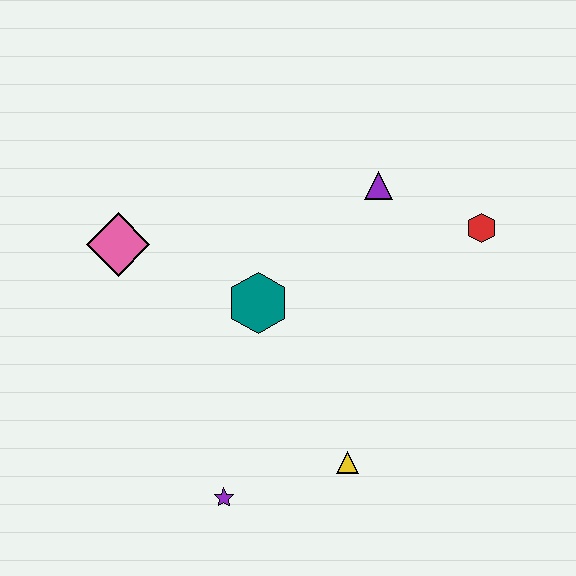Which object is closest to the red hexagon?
The purple triangle is closest to the red hexagon.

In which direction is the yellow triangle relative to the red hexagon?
The yellow triangle is below the red hexagon.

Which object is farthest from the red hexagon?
The purple star is farthest from the red hexagon.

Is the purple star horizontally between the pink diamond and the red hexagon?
Yes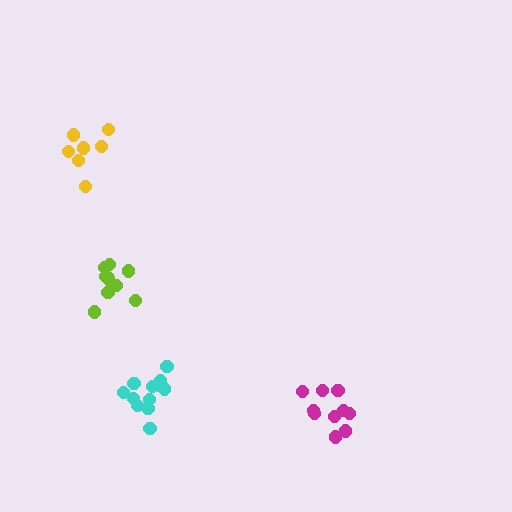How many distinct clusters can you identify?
There are 4 distinct clusters.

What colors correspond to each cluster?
The clusters are colored: yellow, cyan, magenta, lime.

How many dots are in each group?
Group 1: 7 dots, Group 2: 12 dots, Group 3: 10 dots, Group 4: 10 dots (39 total).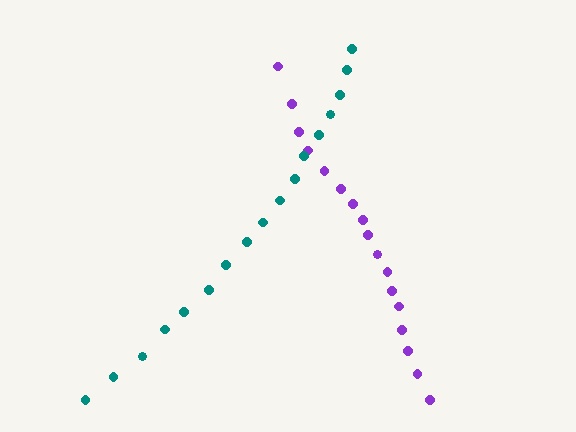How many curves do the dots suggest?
There are 2 distinct paths.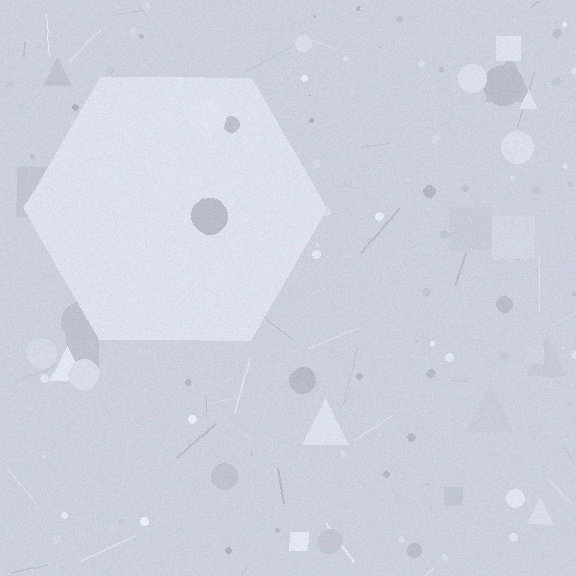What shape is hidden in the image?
A hexagon is hidden in the image.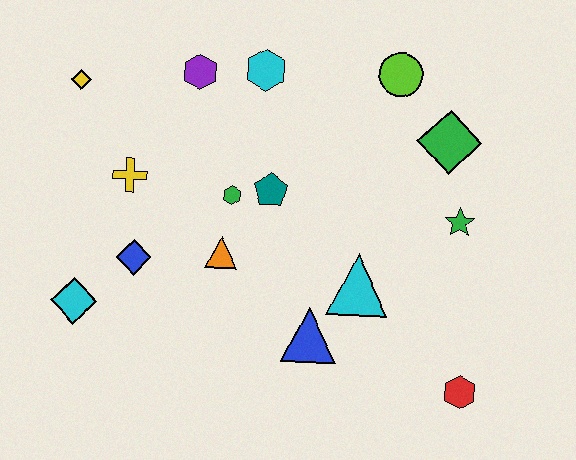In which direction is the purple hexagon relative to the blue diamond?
The purple hexagon is above the blue diamond.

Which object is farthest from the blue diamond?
The red hexagon is farthest from the blue diamond.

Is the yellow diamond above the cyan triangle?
Yes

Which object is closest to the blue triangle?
The cyan triangle is closest to the blue triangle.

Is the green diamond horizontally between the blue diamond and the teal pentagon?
No